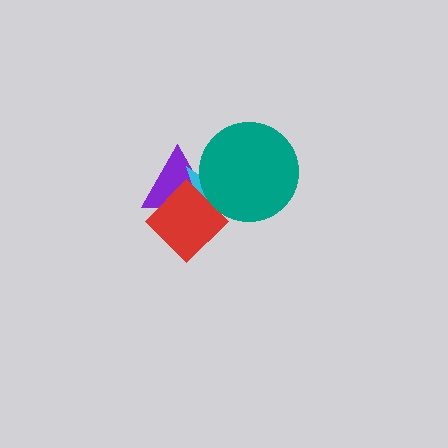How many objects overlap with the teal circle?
3 objects overlap with the teal circle.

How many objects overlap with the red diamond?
3 objects overlap with the red diamond.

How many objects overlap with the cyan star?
3 objects overlap with the cyan star.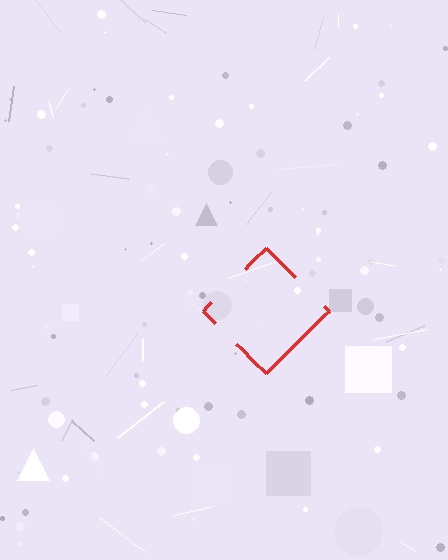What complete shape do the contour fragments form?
The contour fragments form a diamond.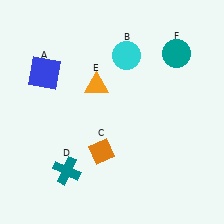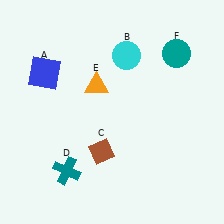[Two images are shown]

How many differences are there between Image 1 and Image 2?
There is 1 difference between the two images.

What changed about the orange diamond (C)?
In Image 1, C is orange. In Image 2, it changed to brown.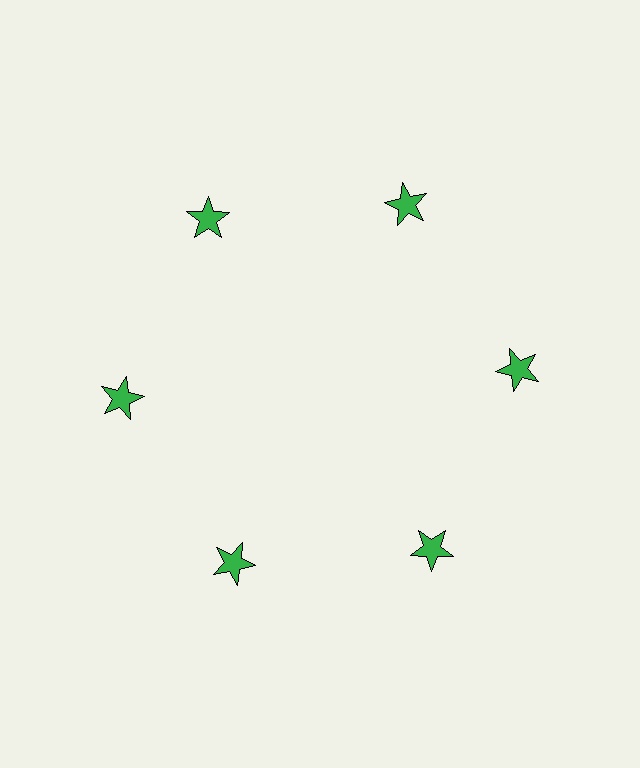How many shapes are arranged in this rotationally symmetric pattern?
There are 6 shapes, arranged in 6 groups of 1.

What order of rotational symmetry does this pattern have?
This pattern has 6-fold rotational symmetry.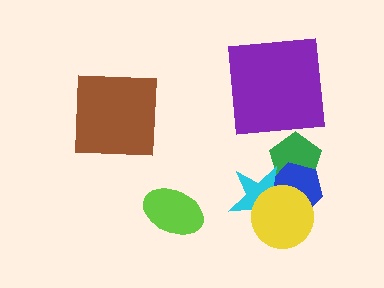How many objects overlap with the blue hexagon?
3 objects overlap with the blue hexagon.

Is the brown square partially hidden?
No, no other shape covers it.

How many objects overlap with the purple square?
0 objects overlap with the purple square.